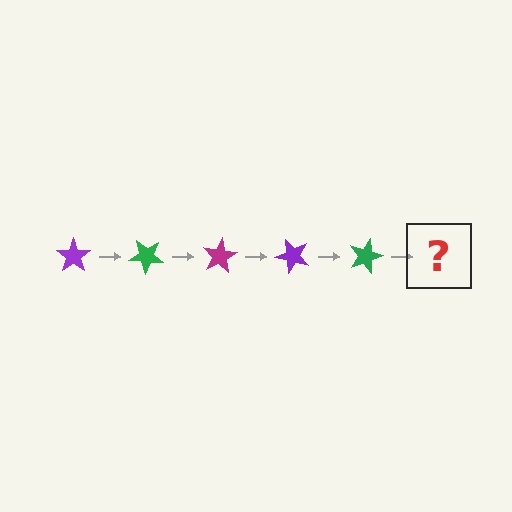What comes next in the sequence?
The next element should be a magenta star, rotated 200 degrees from the start.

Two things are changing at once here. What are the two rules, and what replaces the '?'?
The two rules are that it rotates 40 degrees each step and the color cycles through purple, green, and magenta. The '?' should be a magenta star, rotated 200 degrees from the start.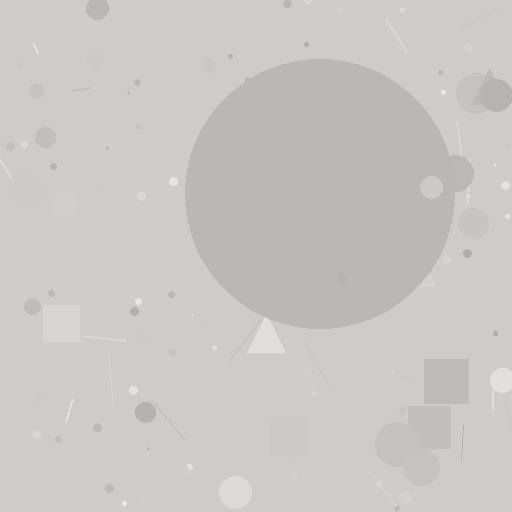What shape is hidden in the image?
A circle is hidden in the image.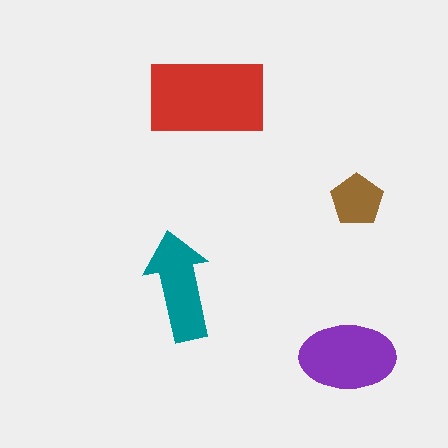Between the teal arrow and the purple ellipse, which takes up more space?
The purple ellipse.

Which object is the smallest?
The brown pentagon.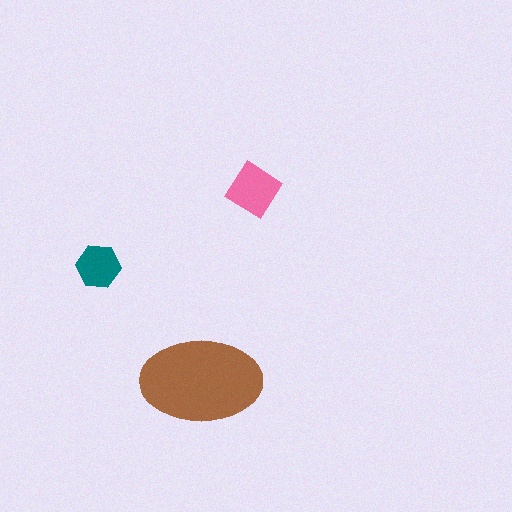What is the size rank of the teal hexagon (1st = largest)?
3rd.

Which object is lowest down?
The brown ellipse is bottommost.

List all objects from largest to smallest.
The brown ellipse, the pink diamond, the teal hexagon.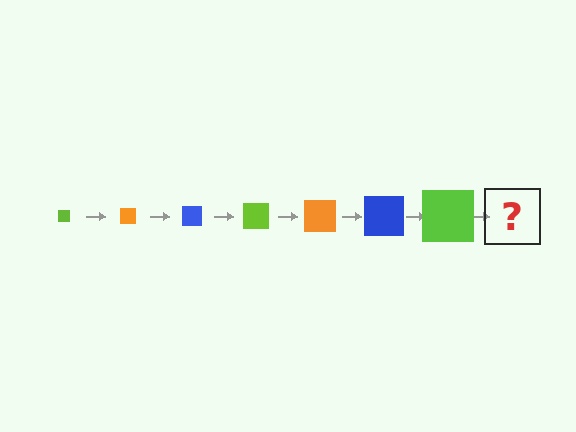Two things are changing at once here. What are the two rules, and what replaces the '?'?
The two rules are that the square grows larger each step and the color cycles through lime, orange, and blue. The '?' should be an orange square, larger than the previous one.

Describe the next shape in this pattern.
It should be an orange square, larger than the previous one.